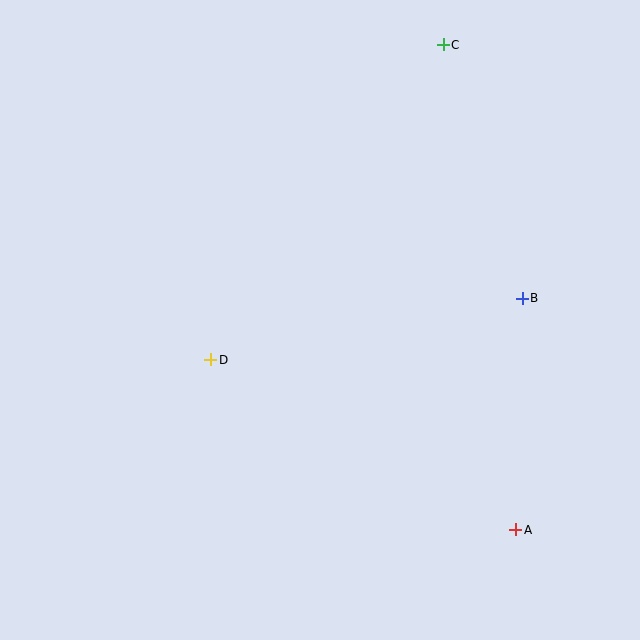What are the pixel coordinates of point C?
Point C is at (443, 45).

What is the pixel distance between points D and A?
The distance between D and A is 349 pixels.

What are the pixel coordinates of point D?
Point D is at (211, 360).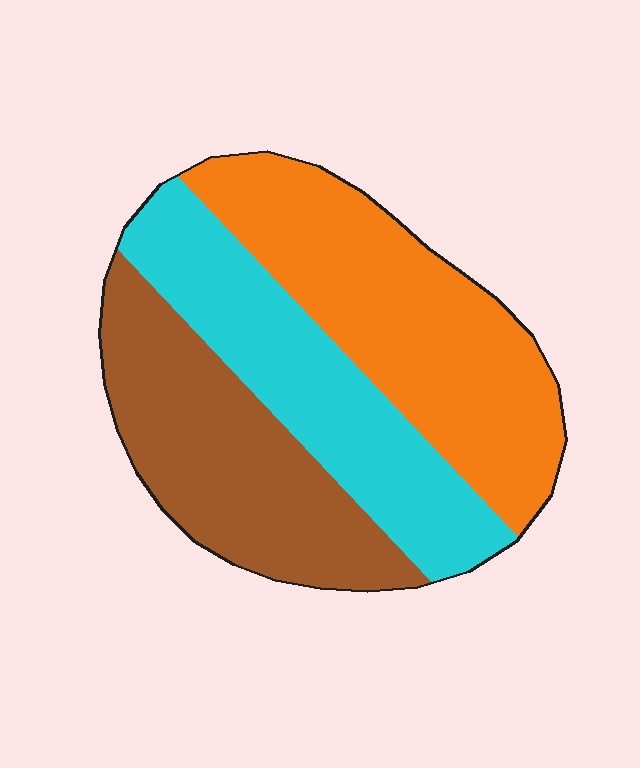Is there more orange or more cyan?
Orange.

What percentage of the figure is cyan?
Cyan covers 30% of the figure.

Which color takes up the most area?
Orange, at roughly 40%.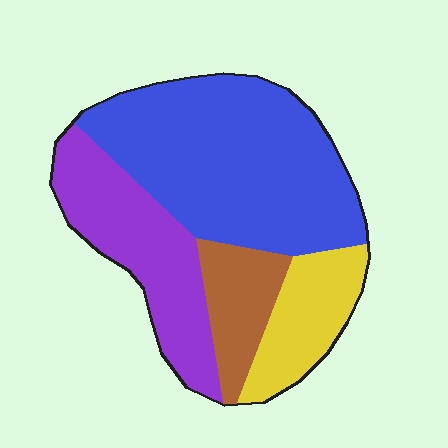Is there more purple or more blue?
Blue.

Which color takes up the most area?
Blue, at roughly 50%.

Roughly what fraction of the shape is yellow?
Yellow covers about 15% of the shape.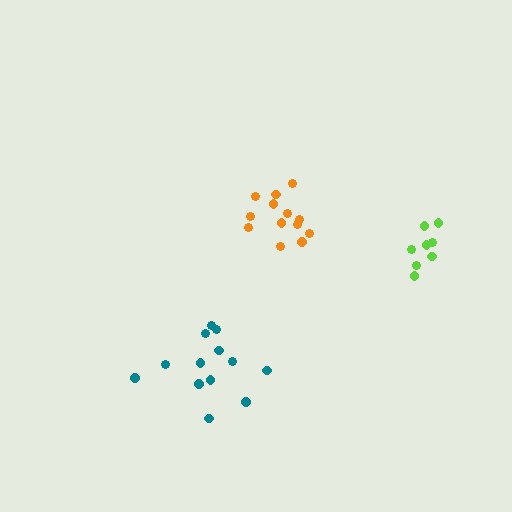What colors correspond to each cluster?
The clusters are colored: orange, teal, lime.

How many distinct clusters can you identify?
There are 3 distinct clusters.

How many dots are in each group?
Group 1: 13 dots, Group 2: 13 dots, Group 3: 8 dots (34 total).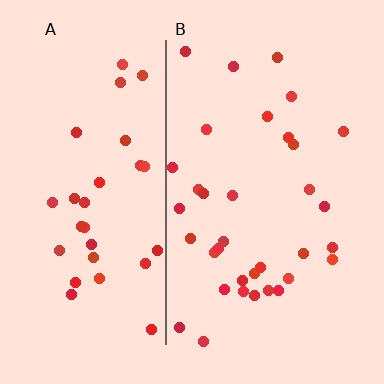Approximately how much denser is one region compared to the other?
Approximately 1.1× — region B over region A.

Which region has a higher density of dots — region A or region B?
B (the right).